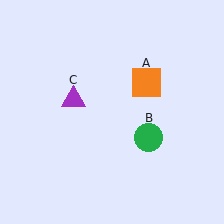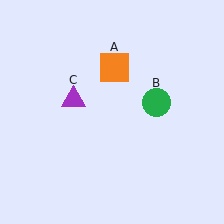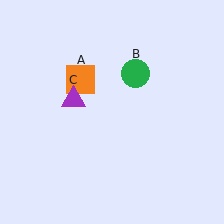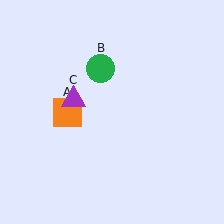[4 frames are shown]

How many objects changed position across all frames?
2 objects changed position: orange square (object A), green circle (object B).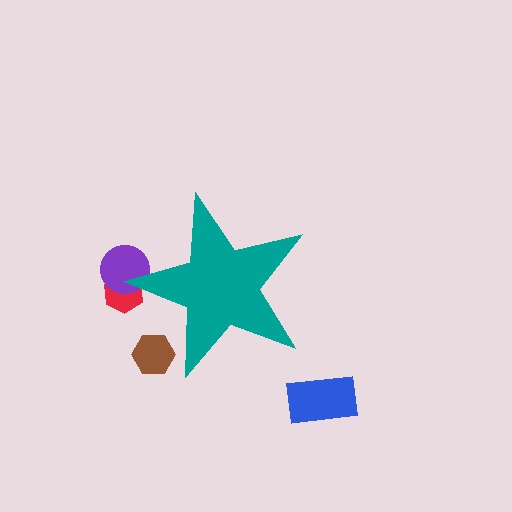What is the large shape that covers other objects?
A teal star.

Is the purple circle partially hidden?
Yes, the purple circle is partially hidden behind the teal star.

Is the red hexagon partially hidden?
Yes, the red hexagon is partially hidden behind the teal star.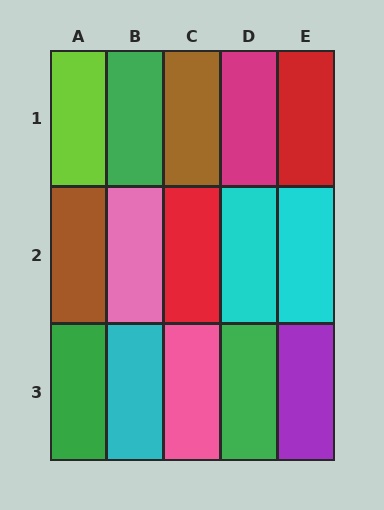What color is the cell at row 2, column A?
Brown.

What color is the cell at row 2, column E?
Cyan.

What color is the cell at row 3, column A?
Green.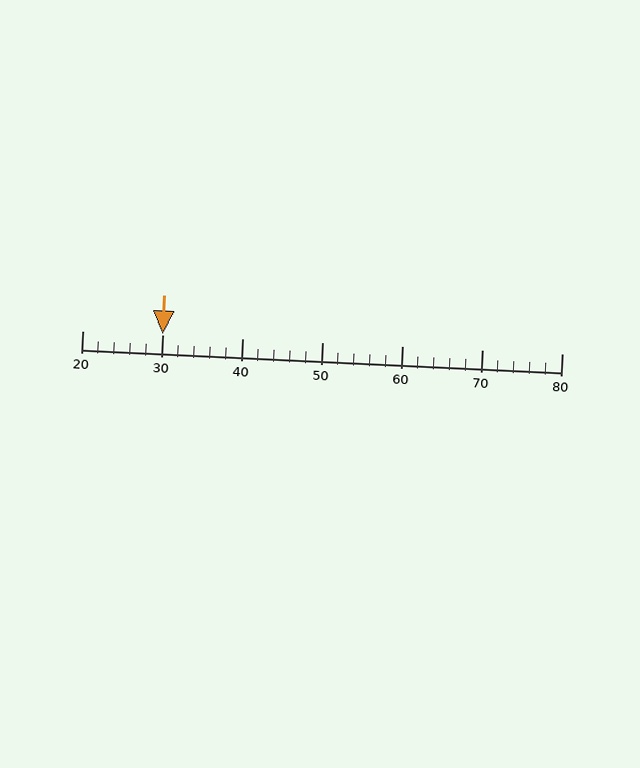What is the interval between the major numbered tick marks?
The major tick marks are spaced 10 units apart.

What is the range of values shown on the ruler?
The ruler shows values from 20 to 80.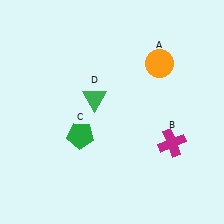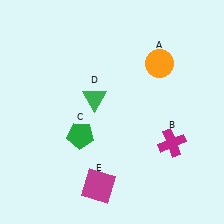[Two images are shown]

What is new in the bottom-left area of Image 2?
A magenta square (E) was added in the bottom-left area of Image 2.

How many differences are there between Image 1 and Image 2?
There is 1 difference between the two images.